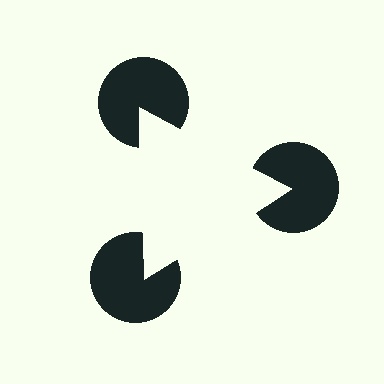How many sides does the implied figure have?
3 sides.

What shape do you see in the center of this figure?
An illusory triangle — its edges are inferred from the aligned wedge cuts in the pac-man discs, not physically drawn.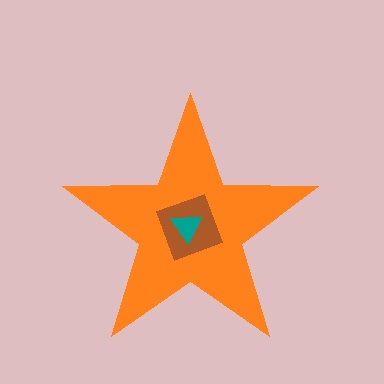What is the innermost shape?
The teal triangle.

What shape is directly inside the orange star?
The brown diamond.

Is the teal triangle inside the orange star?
Yes.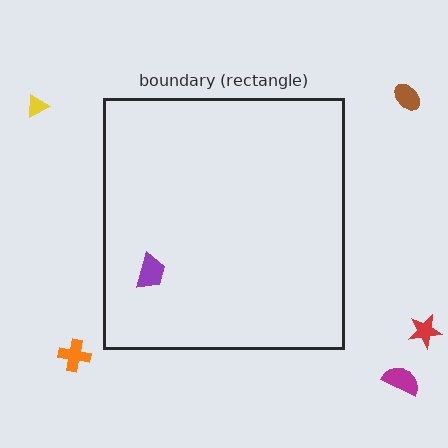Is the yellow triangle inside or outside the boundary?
Outside.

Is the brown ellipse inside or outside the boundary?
Outside.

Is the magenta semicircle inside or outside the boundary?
Outside.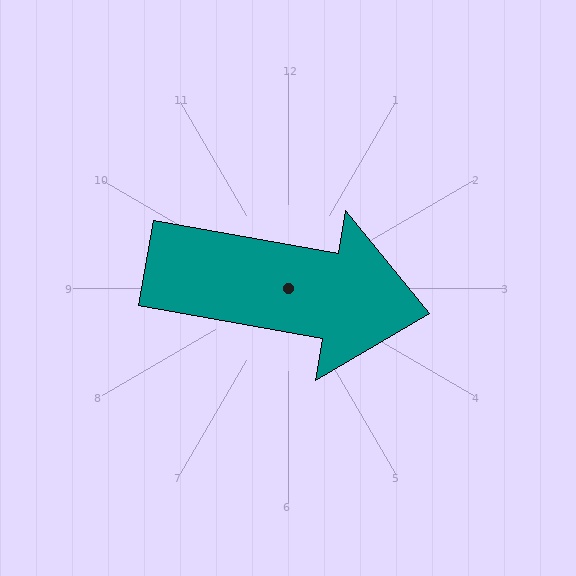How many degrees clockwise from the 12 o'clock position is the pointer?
Approximately 100 degrees.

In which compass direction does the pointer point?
East.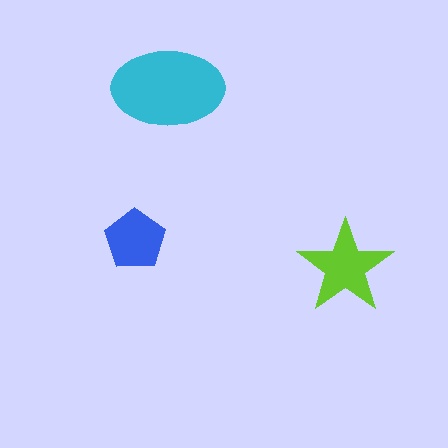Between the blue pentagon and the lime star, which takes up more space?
The lime star.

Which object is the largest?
The cyan ellipse.